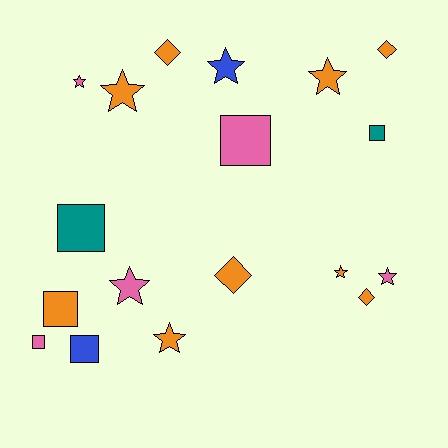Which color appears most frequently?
Orange, with 9 objects.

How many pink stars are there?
There are 3 pink stars.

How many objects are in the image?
There are 18 objects.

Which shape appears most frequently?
Star, with 8 objects.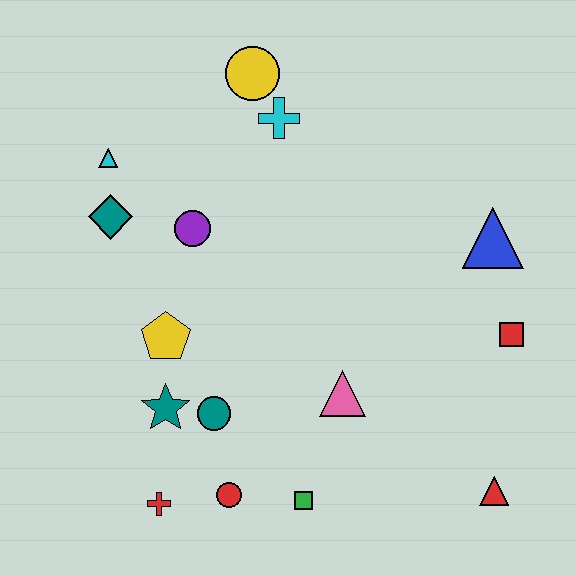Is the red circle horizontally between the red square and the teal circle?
Yes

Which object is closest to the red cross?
The red circle is closest to the red cross.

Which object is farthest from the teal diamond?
The red triangle is farthest from the teal diamond.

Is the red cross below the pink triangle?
Yes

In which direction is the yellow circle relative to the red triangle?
The yellow circle is above the red triangle.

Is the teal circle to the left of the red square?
Yes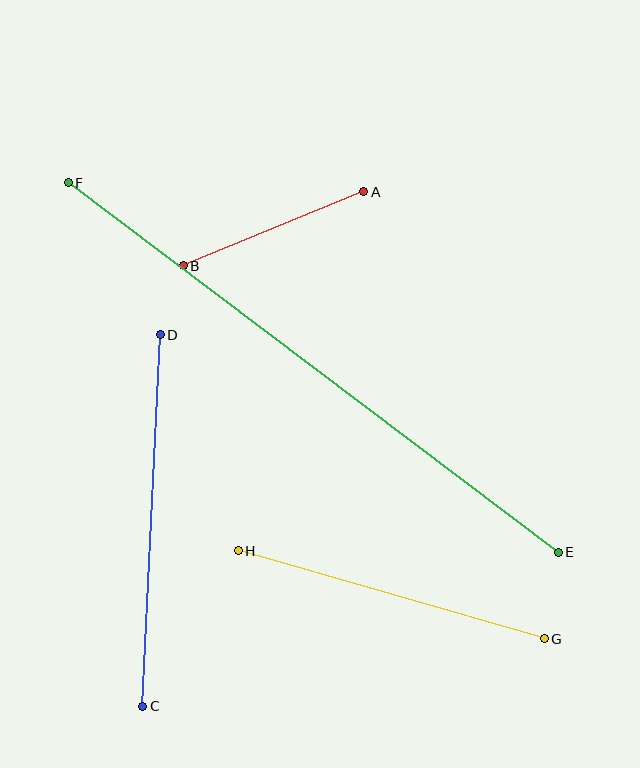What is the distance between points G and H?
The distance is approximately 319 pixels.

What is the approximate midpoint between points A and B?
The midpoint is at approximately (274, 229) pixels.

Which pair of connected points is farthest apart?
Points E and F are farthest apart.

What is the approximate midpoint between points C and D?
The midpoint is at approximately (151, 521) pixels.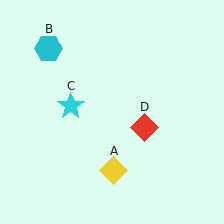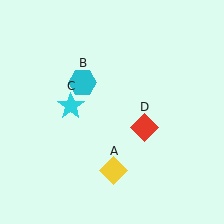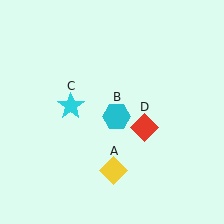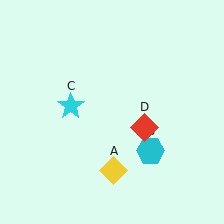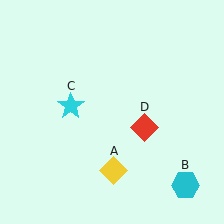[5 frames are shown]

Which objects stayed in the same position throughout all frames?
Yellow diamond (object A) and cyan star (object C) and red diamond (object D) remained stationary.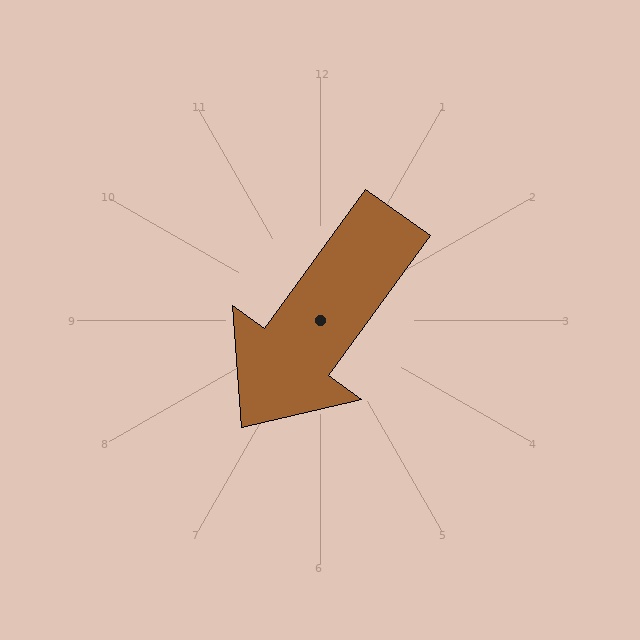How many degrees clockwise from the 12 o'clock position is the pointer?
Approximately 216 degrees.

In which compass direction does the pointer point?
Southwest.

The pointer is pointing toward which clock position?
Roughly 7 o'clock.